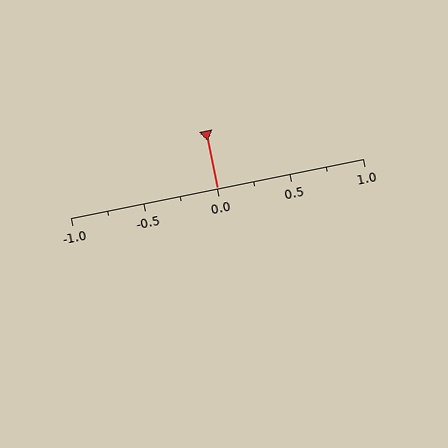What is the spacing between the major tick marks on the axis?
The major ticks are spaced 0.5 apart.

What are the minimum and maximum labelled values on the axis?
The axis runs from -1.0 to 1.0.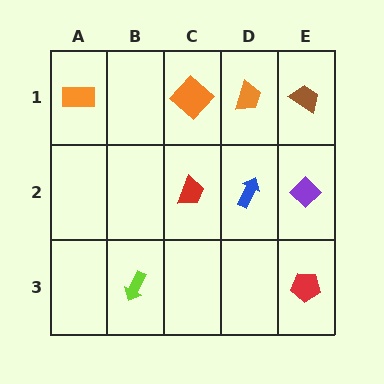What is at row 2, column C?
A red trapezoid.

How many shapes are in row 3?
2 shapes.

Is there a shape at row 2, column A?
No, that cell is empty.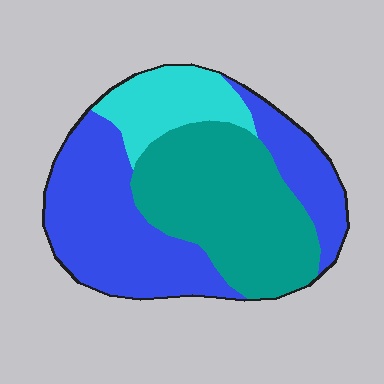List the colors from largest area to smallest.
From largest to smallest: blue, teal, cyan.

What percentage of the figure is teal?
Teal covers around 40% of the figure.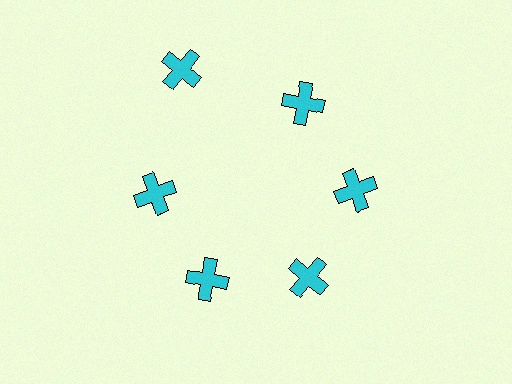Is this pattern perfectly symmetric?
No. The 6 cyan crosses are arranged in a ring, but one element near the 11 o'clock position is pushed outward from the center, breaking the 6-fold rotational symmetry.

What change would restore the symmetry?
The symmetry would be restored by moving it inward, back onto the ring so that all 6 crosses sit at equal angles and equal distance from the center.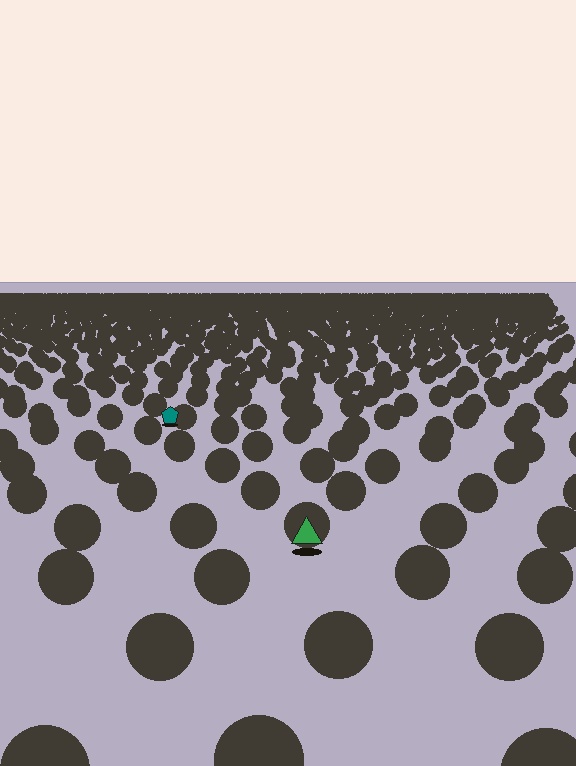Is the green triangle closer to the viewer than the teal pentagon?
Yes. The green triangle is closer — you can tell from the texture gradient: the ground texture is coarser near it.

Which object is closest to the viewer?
The green triangle is closest. The texture marks near it are larger and more spread out.